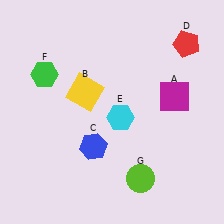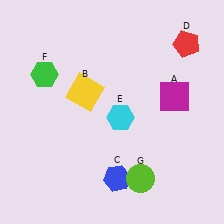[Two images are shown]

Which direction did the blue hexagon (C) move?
The blue hexagon (C) moved down.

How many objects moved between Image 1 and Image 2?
1 object moved between the two images.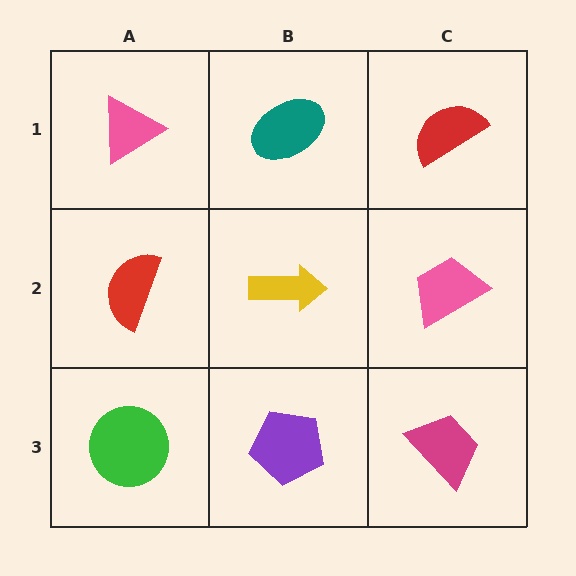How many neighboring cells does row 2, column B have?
4.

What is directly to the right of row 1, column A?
A teal ellipse.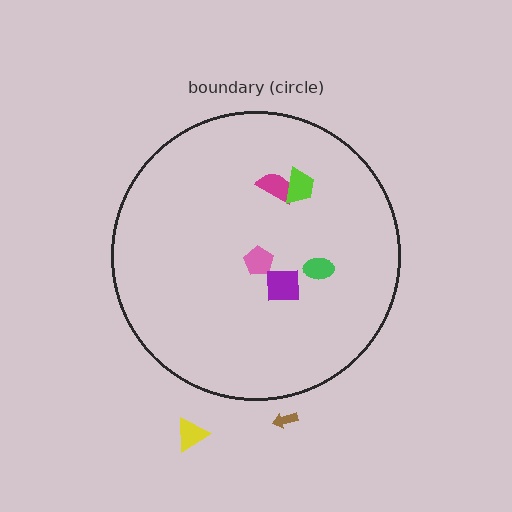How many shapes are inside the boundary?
5 inside, 2 outside.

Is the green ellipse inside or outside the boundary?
Inside.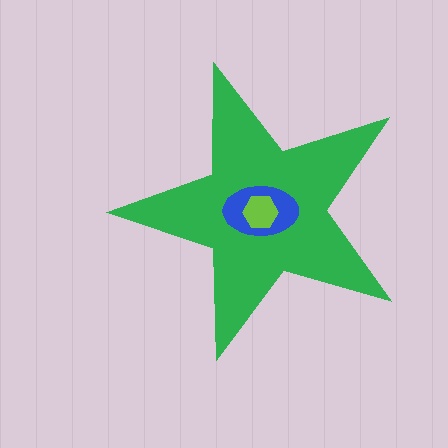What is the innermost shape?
The lime hexagon.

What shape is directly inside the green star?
The blue ellipse.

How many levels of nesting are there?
3.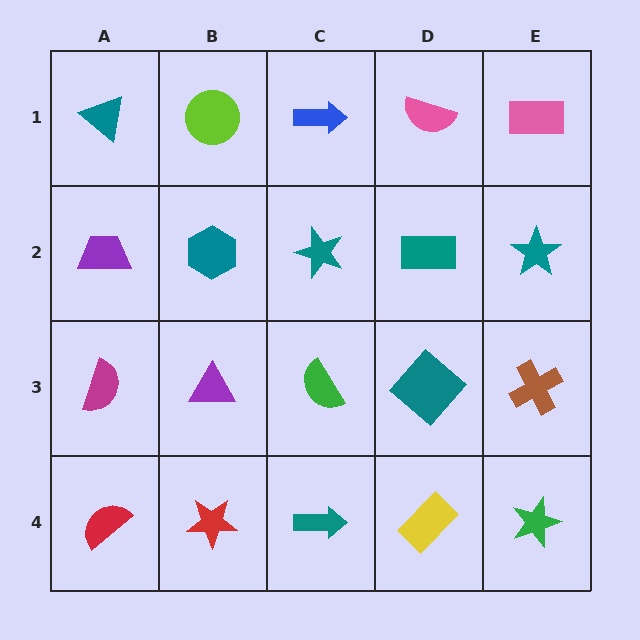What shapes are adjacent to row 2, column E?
A pink rectangle (row 1, column E), a brown cross (row 3, column E), a teal rectangle (row 2, column D).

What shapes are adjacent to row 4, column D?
A teal diamond (row 3, column D), a teal arrow (row 4, column C), a green star (row 4, column E).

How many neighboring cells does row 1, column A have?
2.